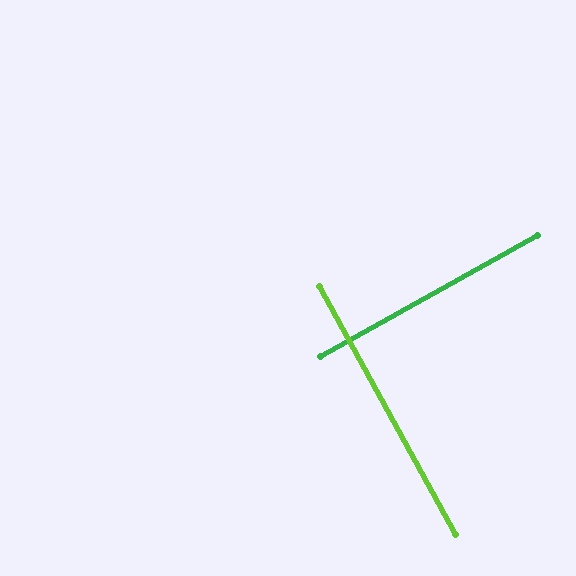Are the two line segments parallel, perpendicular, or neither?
Perpendicular — they meet at approximately 90°.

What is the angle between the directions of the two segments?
Approximately 90 degrees.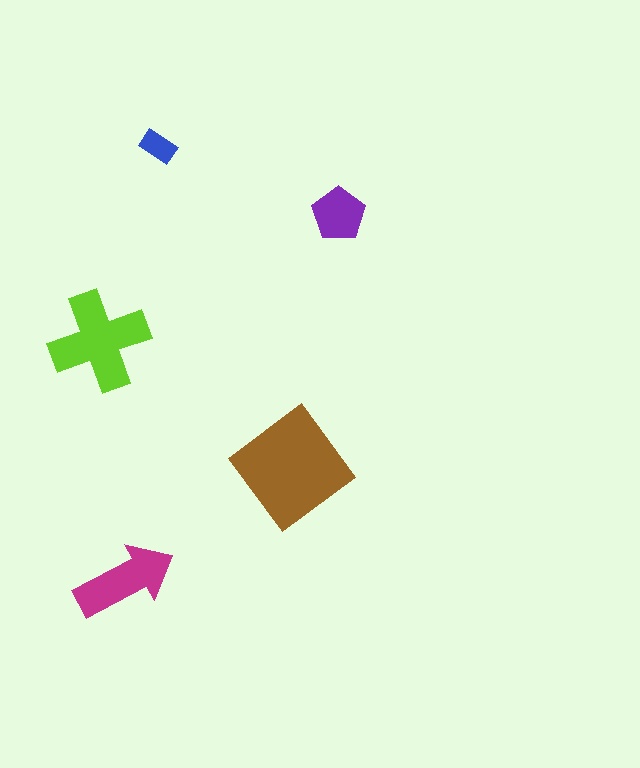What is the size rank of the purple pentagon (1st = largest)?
4th.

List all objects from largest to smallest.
The brown diamond, the lime cross, the magenta arrow, the purple pentagon, the blue rectangle.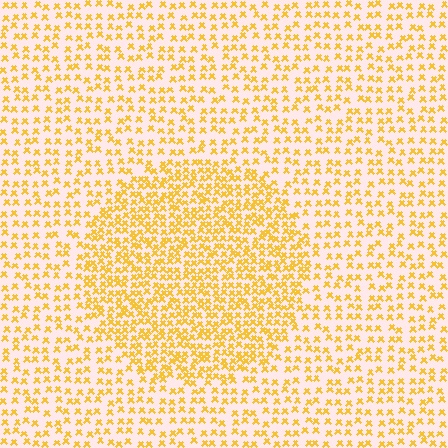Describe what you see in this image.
The image contains small yellow elements arranged at two different densities. A circle-shaped region is visible where the elements are more densely packed than the surrounding area.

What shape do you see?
I see a circle.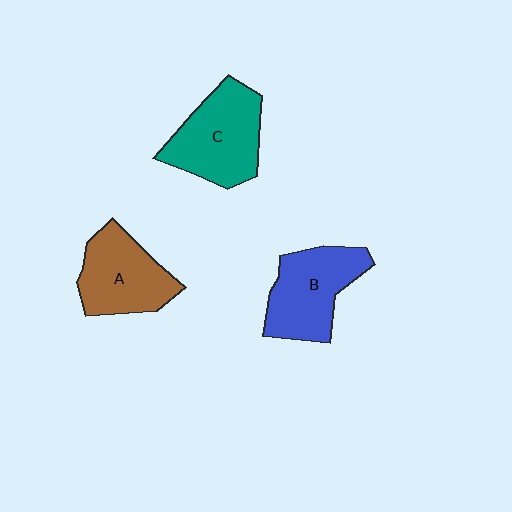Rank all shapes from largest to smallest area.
From largest to smallest: C (teal), B (blue), A (brown).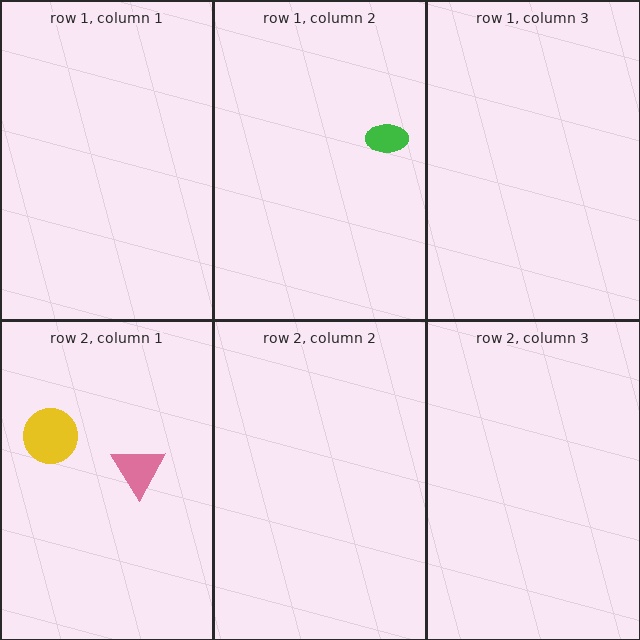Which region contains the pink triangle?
The row 2, column 1 region.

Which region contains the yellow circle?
The row 2, column 1 region.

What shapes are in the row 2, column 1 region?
The yellow circle, the pink triangle.